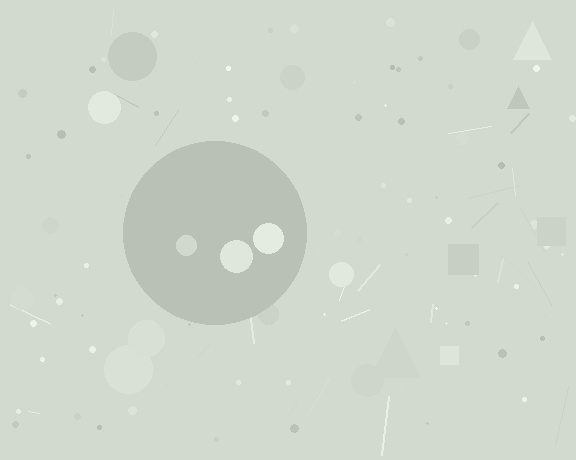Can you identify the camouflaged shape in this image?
The camouflaged shape is a circle.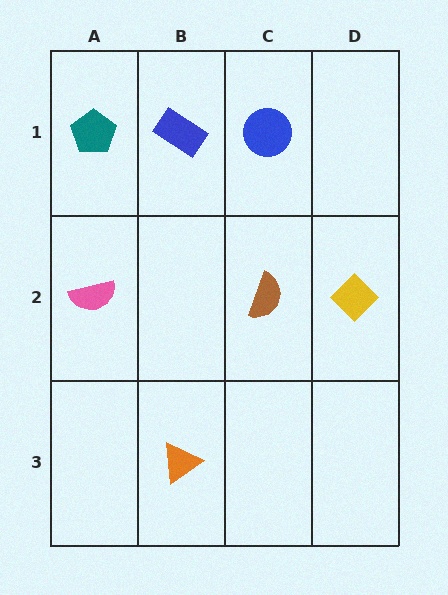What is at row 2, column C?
A brown semicircle.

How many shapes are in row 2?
3 shapes.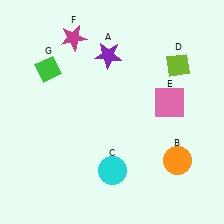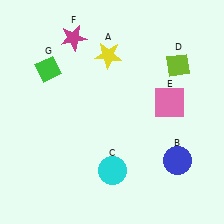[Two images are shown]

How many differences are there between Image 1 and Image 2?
There are 2 differences between the two images.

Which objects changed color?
A changed from purple to yellow. B changed from orange to blue.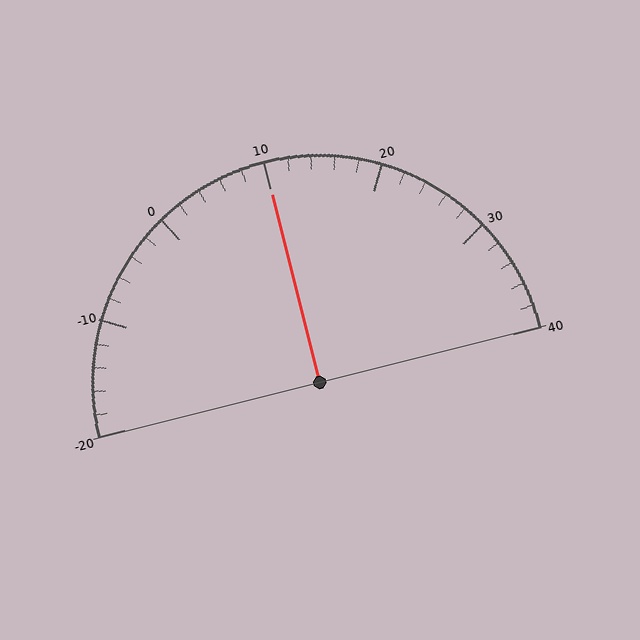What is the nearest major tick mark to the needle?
The nearest major tick mark is 10.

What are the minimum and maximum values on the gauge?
The gauge ranges from -20 to 40.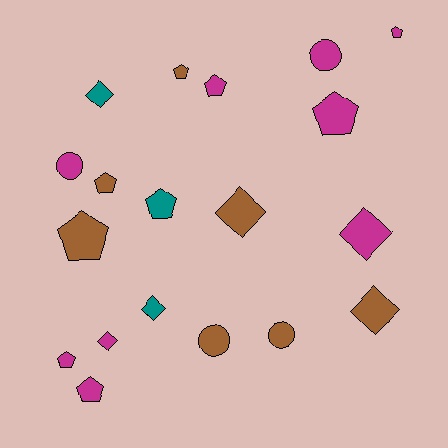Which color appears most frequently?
Magenta, with 9 objects.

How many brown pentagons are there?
There are 3 brown pentagons.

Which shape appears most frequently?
Pentagon, with 9 objects.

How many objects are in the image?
There are 19 objects.